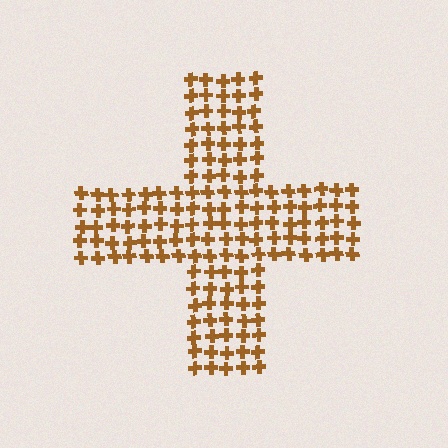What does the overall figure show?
The overall figure shows a cross.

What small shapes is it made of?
It is made of small crosses.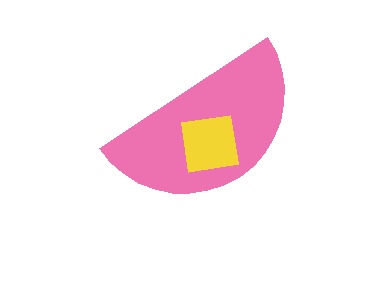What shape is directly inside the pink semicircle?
The yellow square.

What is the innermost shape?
The yellow square.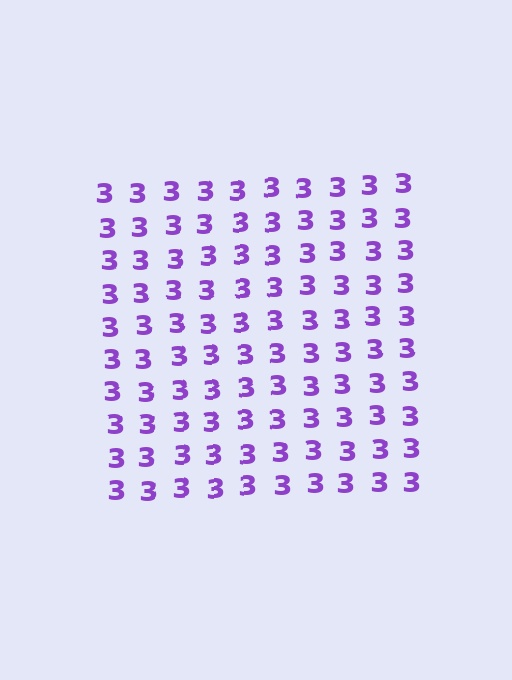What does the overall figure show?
The overall figure shows a square.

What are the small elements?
The small elements are digit 3's.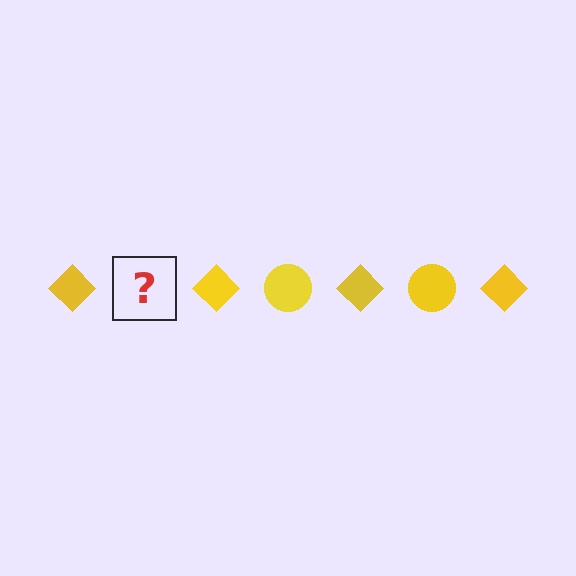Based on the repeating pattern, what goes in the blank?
The blank should be a yellow circle.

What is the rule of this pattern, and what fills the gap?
The rule is that the pattern cycles through diamond, circle shapes in yellow. The gap should be filled with a yellow circle.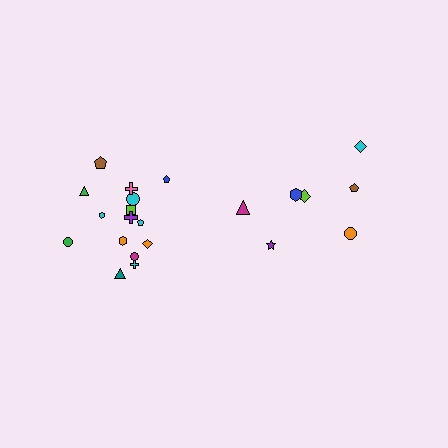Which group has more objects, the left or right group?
The left group.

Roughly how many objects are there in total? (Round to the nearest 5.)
Roughly 20 objects in total.